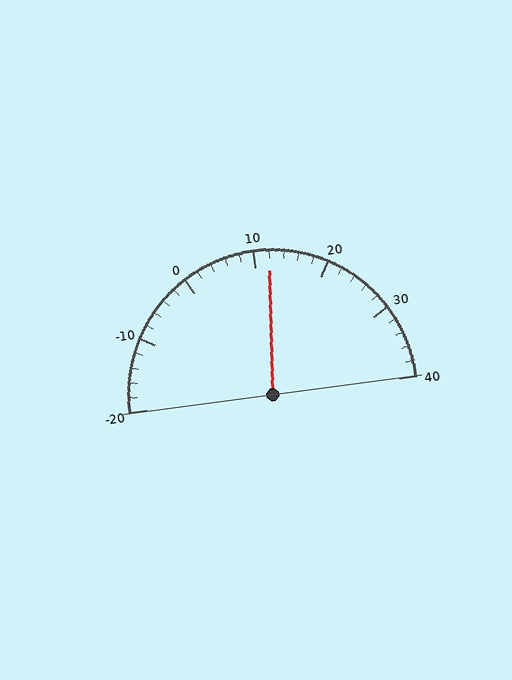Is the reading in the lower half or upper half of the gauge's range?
The reading is in the upper half of the range (-20 to 40).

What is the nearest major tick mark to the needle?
The nearest major tick mark is 10.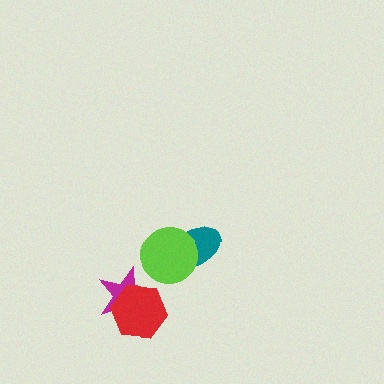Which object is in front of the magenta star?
The red hexagon is in front of the magenta star.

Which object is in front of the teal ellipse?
The lime circle is in front of the teal ellipse.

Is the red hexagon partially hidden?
No, no other shape covers it.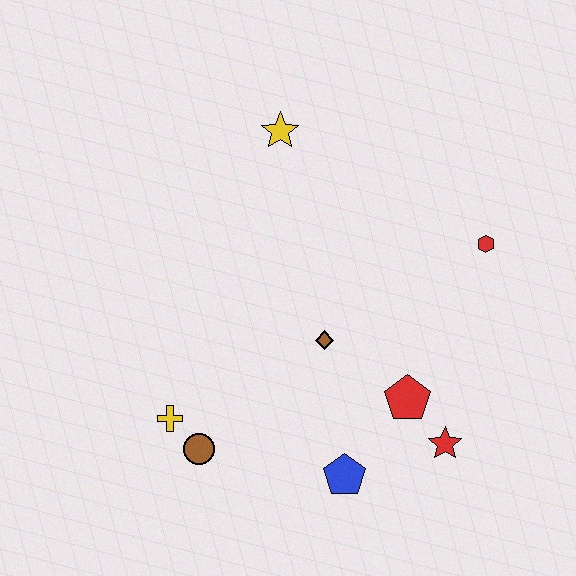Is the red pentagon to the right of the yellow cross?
Yes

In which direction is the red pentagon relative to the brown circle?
The red pentagon is to the right of the brown circle.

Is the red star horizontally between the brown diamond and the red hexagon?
Yes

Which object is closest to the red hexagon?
The red pentagon is closest to the red hexagon.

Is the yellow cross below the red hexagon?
Yes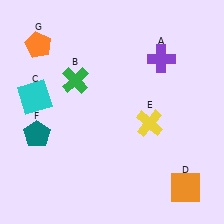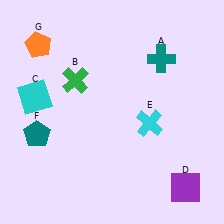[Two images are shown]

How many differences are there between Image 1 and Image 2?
There are 3 differences between the two images.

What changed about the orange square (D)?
In Image 1, D is orange. In Image 2, it changed to purple.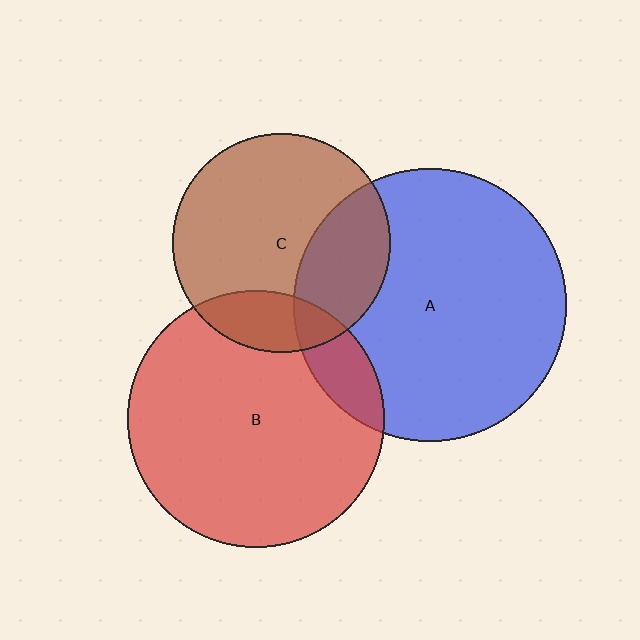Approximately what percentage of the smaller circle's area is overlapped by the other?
Approximately 15%.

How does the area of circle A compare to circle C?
Approximately 1.6 times.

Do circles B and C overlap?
Yes.